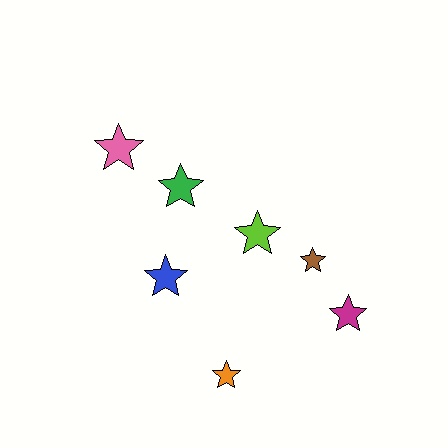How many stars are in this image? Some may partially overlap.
There are 7 stars.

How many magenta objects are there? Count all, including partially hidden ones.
There is 1 magenta object.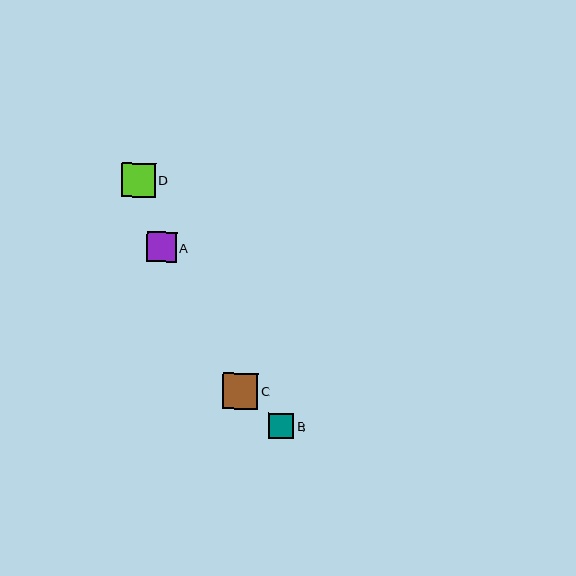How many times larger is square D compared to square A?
Square D is approximately 1.2 times the size of square A.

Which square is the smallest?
Square B is the smallest with a size of approximately 25 pixels.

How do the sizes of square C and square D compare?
Square C and square D are approximately the same size.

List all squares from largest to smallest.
From largest to smallest: C, D, A, B.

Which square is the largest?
Square C is the largest with a size of approximately 36 pixels.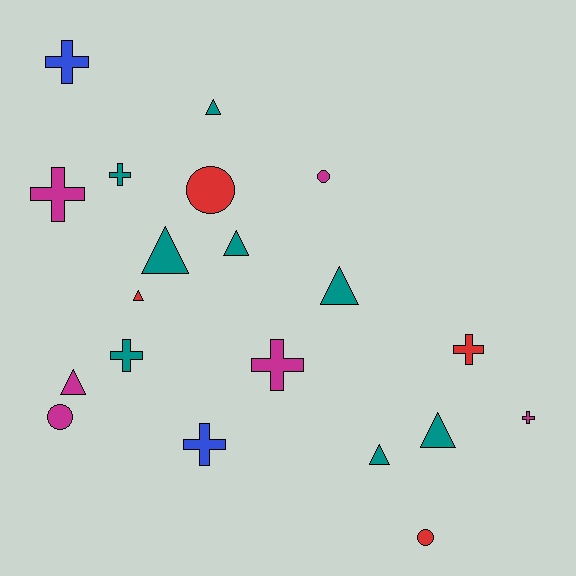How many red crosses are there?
There is 1 red cross.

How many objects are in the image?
There are 20 objects.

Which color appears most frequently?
Teal, with 8 objects.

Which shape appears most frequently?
Triangle, with 8 objects.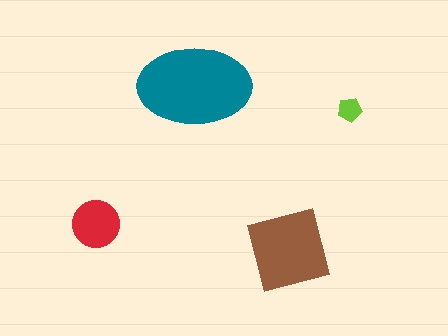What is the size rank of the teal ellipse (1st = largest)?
1st.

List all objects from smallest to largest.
The lime pentagon, the red circle, the brown square, the teal ellipse.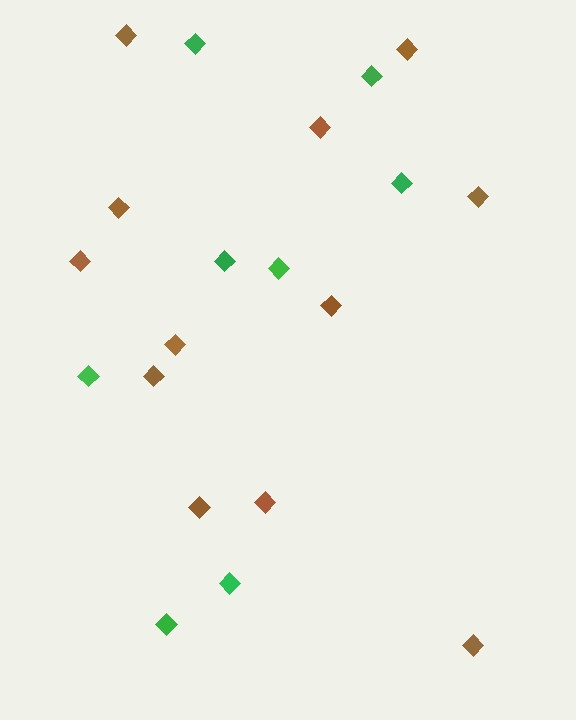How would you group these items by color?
There are 2 groups: one group of green diamonds (8) and one group of brown diamonds (12).